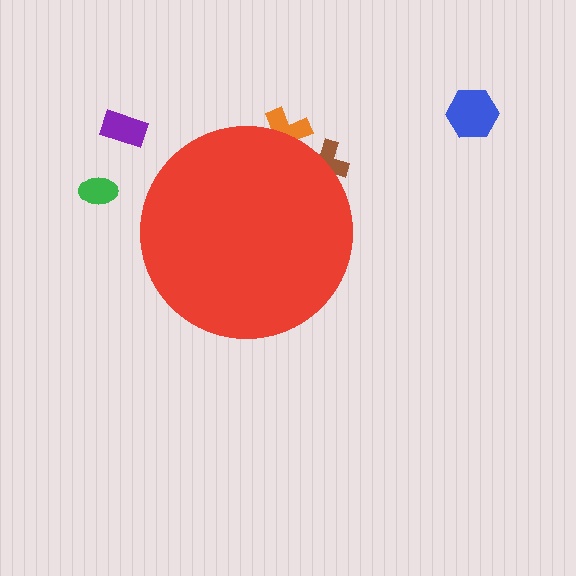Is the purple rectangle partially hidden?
No, the purple rectangle is fully visible.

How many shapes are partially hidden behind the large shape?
2 shapes are partially hidden.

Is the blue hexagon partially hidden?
No, the blue hexagon is fully visible.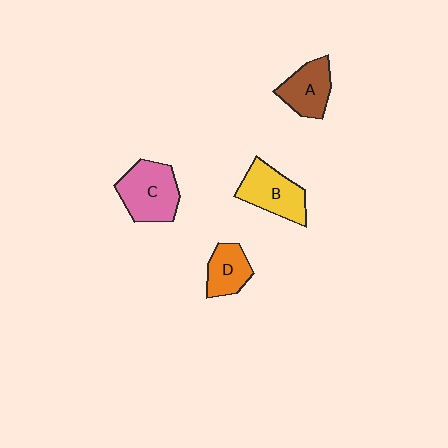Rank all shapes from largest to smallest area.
From largest to smallest: C (pink), B (yellow), A (brown), D (orange).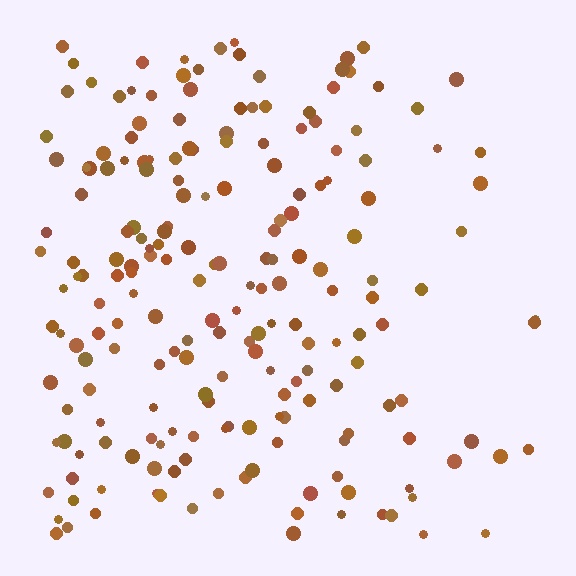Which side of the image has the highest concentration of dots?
The left.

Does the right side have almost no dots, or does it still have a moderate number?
Still a moderate number, just noticeably fewer than the left.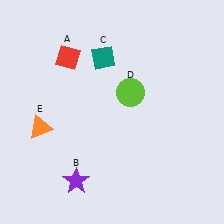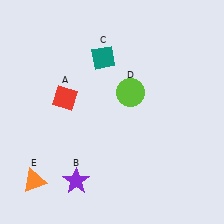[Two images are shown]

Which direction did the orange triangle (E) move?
The orange triangle (E) moved down.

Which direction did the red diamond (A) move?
The red diamond (A) moved down.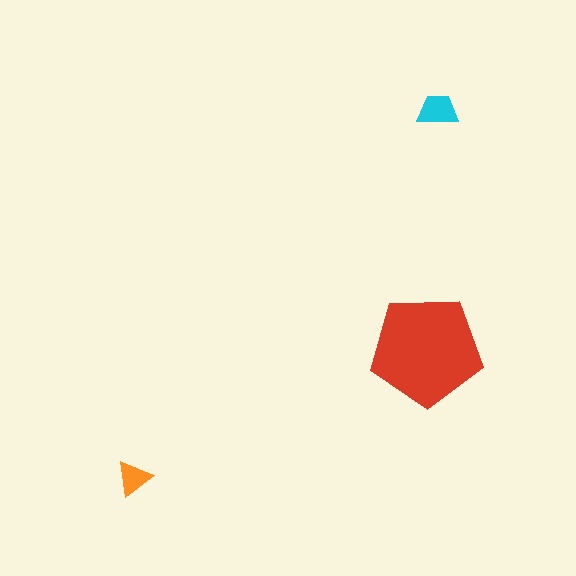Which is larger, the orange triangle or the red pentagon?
The red pentagon.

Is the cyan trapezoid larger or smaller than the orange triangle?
Larger.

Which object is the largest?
The red pentagon.